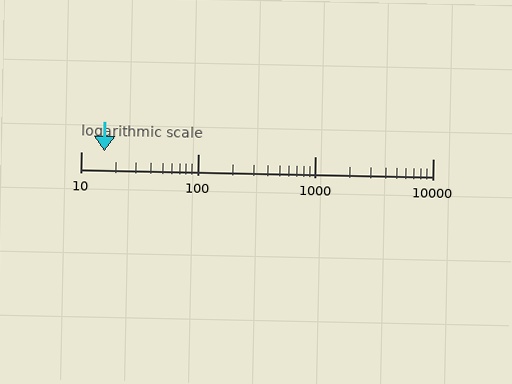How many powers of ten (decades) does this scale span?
The scale spans 3 decades, from 10 to 10000.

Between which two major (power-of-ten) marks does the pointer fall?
The pointer is between 10 and 100.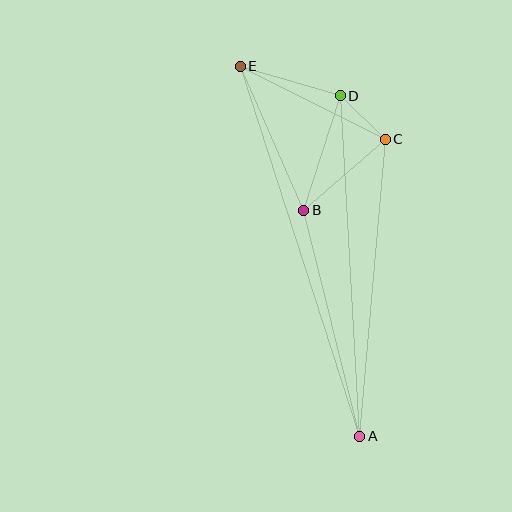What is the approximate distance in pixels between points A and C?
The distance between A and C is approximately 298 pixels.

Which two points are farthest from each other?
Points A and E are farthest from each other.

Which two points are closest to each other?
Points C and D are closest to each other.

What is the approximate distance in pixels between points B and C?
The distance between B and C is approximately 108 pixels.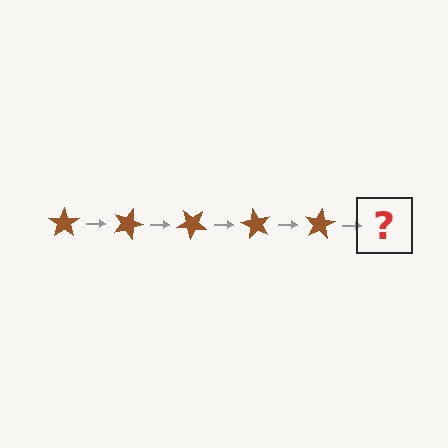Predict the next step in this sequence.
The next step is a brown star rotated 100 degrees.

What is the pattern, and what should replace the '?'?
The pattern is that the star rotates 20 degrees each step. The '?' should be a brown star rotated 100 degrees.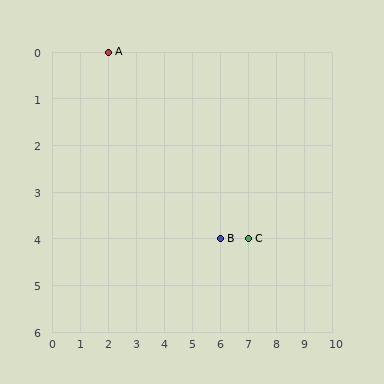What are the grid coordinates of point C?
Point C is at grid coordinates (7, 4).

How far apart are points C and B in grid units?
Points C and B are 1 column apart.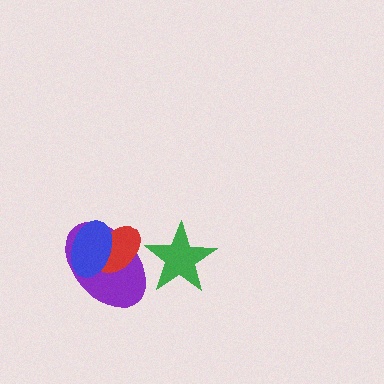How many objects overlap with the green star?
1 object overlaps with the green star.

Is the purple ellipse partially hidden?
Yes, it is partially covered by another shape.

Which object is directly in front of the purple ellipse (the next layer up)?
The red ellipse is directly in front of the purple ellipse.